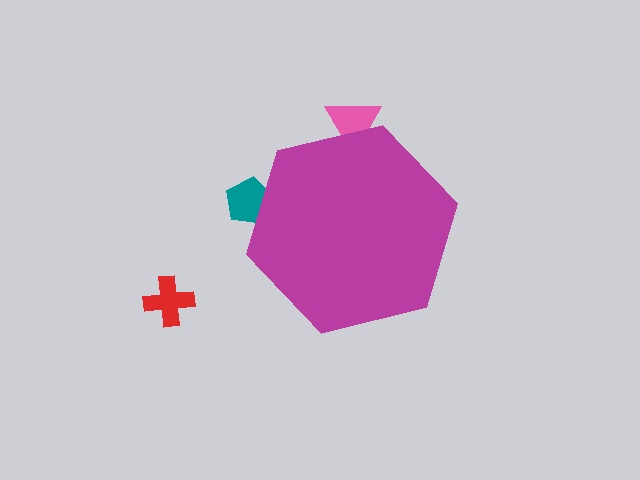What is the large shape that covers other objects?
A magenta hexagon.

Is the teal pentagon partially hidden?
Yes, the teal pentagon is partially hidden behind the magenta hexagon.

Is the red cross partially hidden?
No, the red cross is fully visible.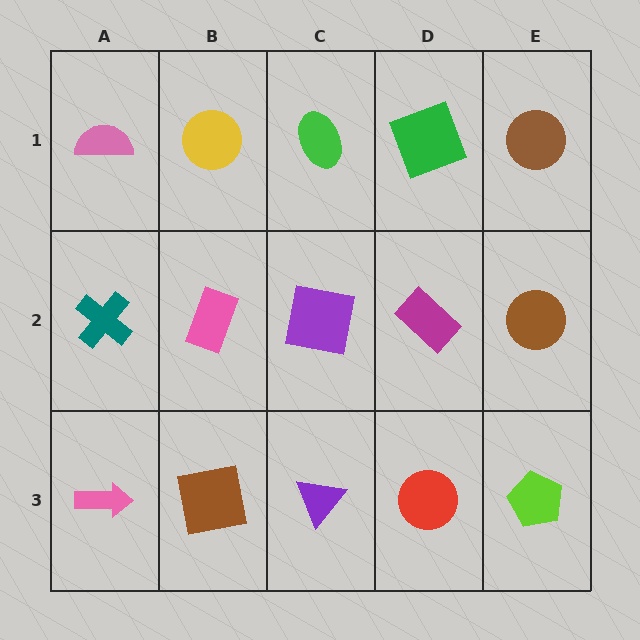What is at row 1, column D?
A green square.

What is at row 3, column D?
A red circle.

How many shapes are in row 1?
5 shapes.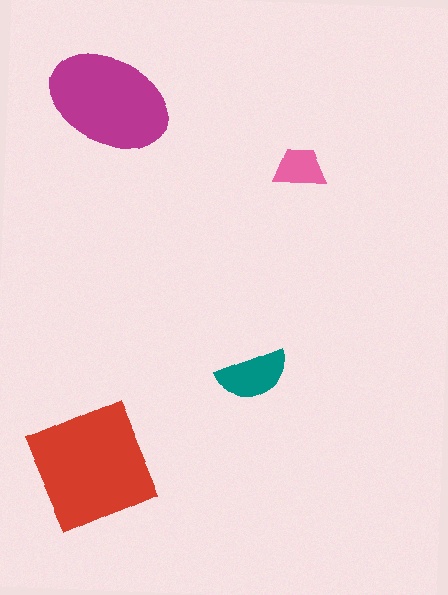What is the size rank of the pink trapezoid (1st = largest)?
4th.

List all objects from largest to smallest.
The red square, the magenta ellipse, the teal semicircle, the pink trapezoid.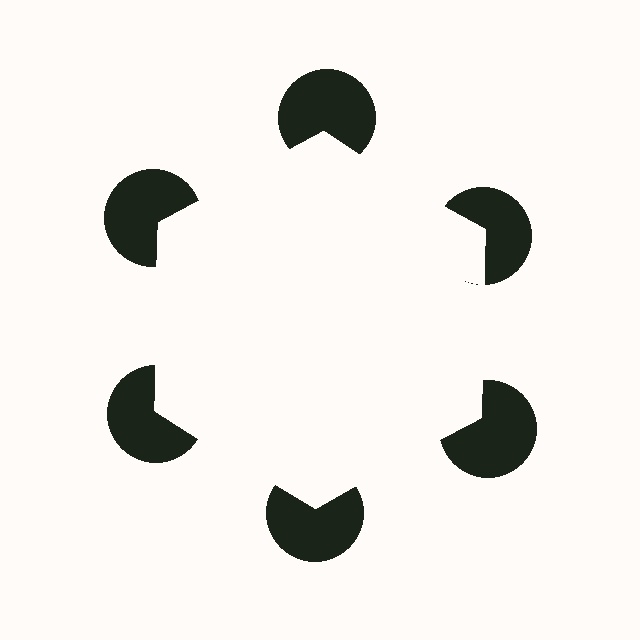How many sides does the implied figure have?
6 sides.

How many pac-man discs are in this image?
There are 6 — one at each vertex of the illusory hexagon.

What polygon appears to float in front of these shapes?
An illusory hexagon — its edges are inferred from the aligned wedge cuts in the pac-man discs, not physically drawn.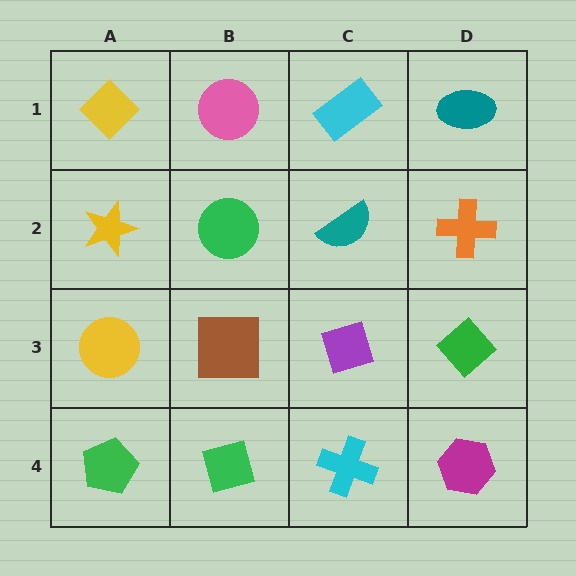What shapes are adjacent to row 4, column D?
A green diamond (row 3, column D), a cyan cross (row 4, column C).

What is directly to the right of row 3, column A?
A brown square.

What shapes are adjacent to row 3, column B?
A green circle (row 2, column B), a green diamond (row 4, column B), a yellow circle (row 3, column A), a purple diamond (row 3, column C).